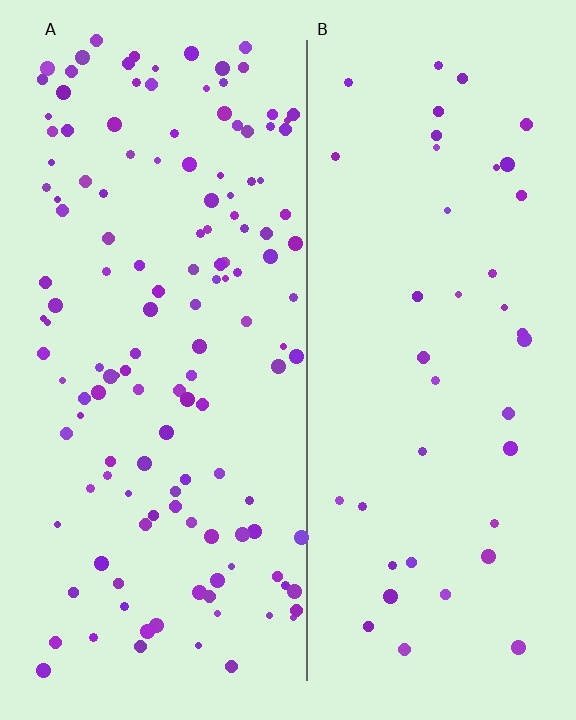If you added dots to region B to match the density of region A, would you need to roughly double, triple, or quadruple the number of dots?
Approximately triple.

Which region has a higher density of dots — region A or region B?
A (the left).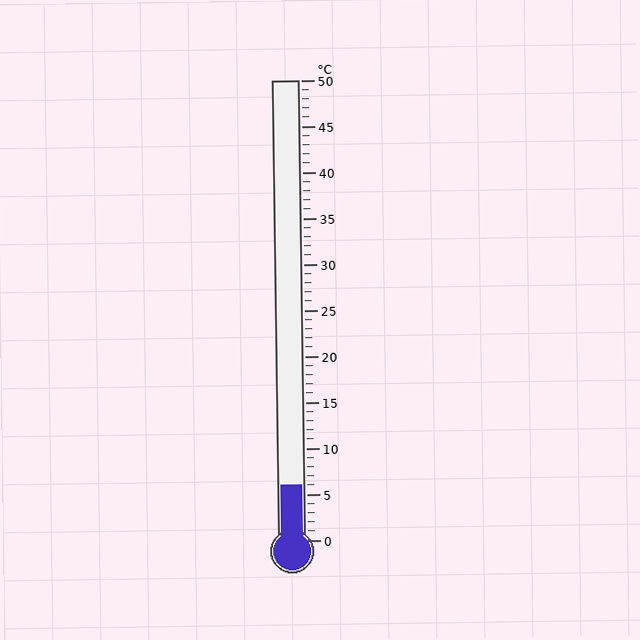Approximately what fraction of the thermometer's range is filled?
The thermometer is filled to approximately 10% of its range.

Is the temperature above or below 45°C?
The temperature is below 45°C.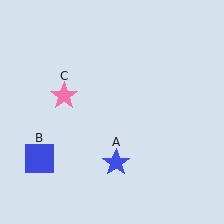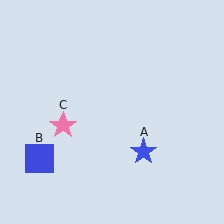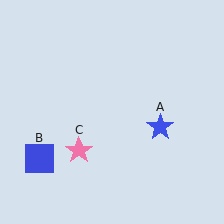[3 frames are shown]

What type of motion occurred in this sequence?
The blue star (object A), pink star (object C) rotated counterclockwise around the center of the scene.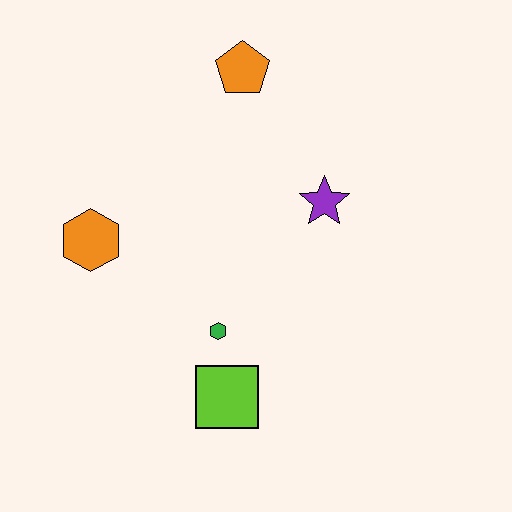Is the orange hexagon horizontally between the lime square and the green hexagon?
No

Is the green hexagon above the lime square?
Yes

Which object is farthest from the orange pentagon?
The lime square is farthest from the orange pentagon.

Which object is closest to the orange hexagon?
The green hexagon is closest to the orange hexagon.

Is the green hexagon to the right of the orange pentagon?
No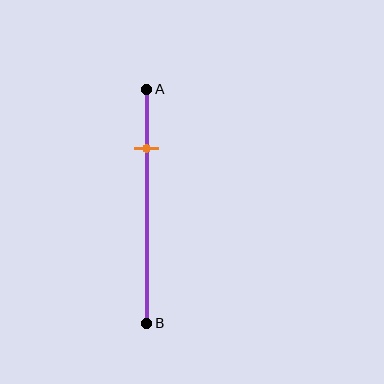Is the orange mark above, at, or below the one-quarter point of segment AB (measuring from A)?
The orange mark is approximately at the one-quarter point of segment AB.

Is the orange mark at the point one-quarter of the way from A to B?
Yes, the mark is approximately at the one-quarter point.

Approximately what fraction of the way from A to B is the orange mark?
The orange mark is approximately 25% of the way from A to B.